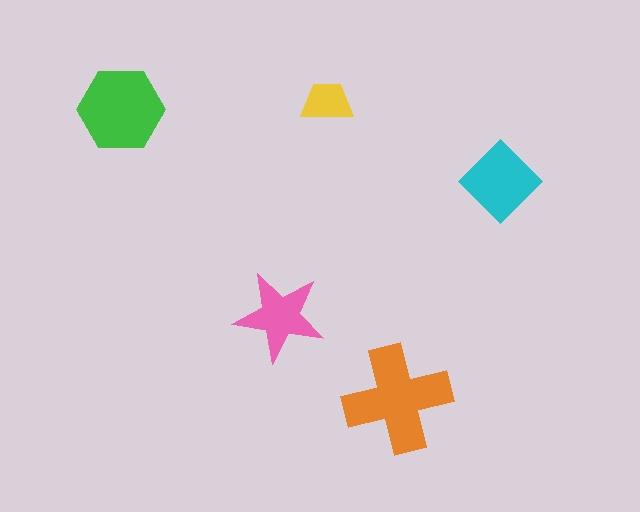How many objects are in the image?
There are 5 objects in the image.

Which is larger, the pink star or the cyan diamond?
The cyan diamond.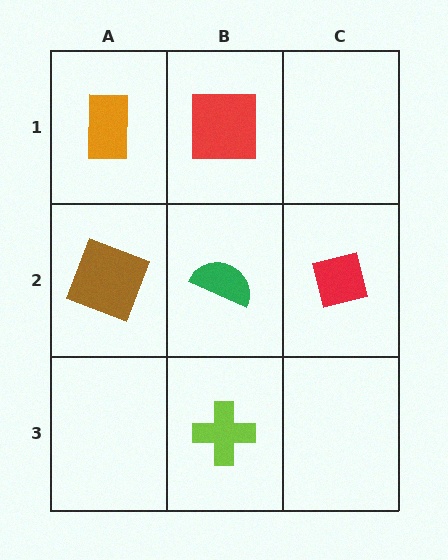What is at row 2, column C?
A red square.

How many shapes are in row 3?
1 shape.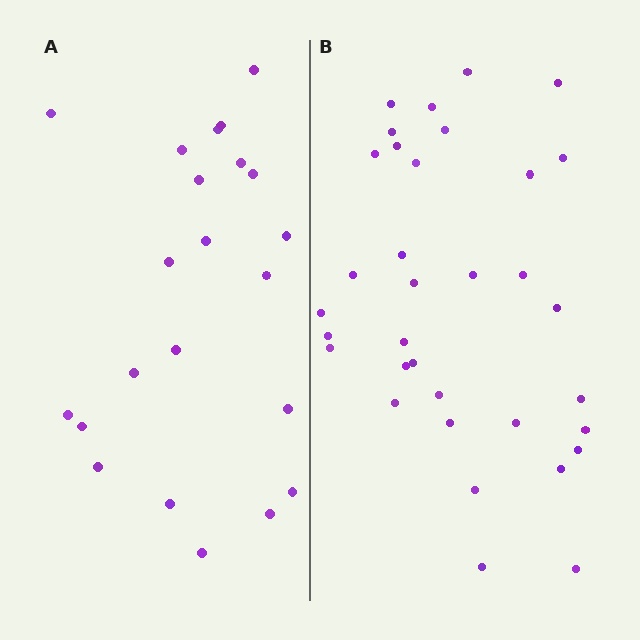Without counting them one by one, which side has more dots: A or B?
Region B (the right region) has more dots.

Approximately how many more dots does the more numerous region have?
Region B has roughly 12 or so more dots than region A.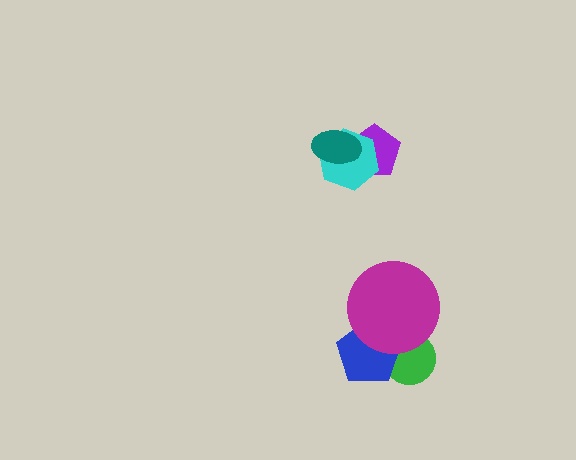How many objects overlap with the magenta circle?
2 objects overlap with the magenta circle.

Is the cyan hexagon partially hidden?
Yes, it is partially covered by another shape.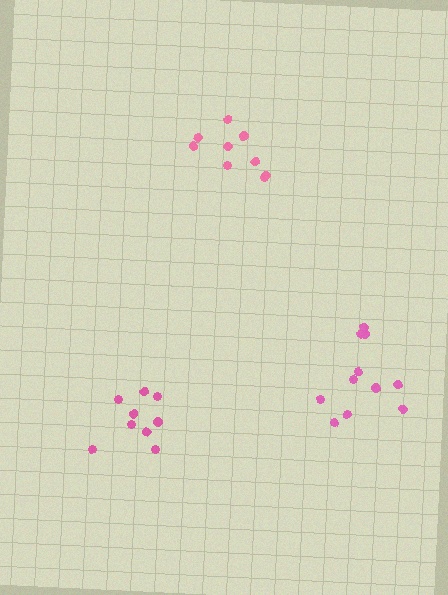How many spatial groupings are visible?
There are 3 spatial groupings.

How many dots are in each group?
Group 1: 11 dots, Group 2: 9 dots, Group 3: 9 dots (29 total).